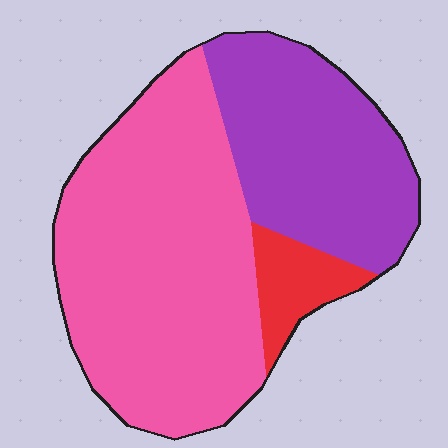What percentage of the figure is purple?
Purple covers around 35% of the figure.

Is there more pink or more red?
Pink.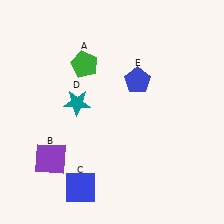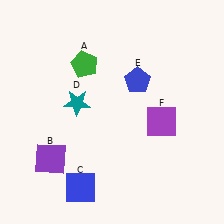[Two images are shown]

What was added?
A purple square (F) was added in Image 2.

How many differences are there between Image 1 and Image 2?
There is 1 difference between the two images.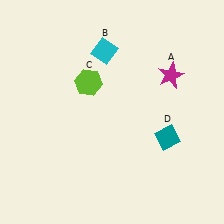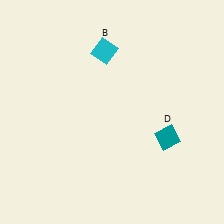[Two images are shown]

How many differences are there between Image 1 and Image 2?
There are 2 differences between the two images.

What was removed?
The magenta star (A), the lime hexagon (C) were removed in Image 2.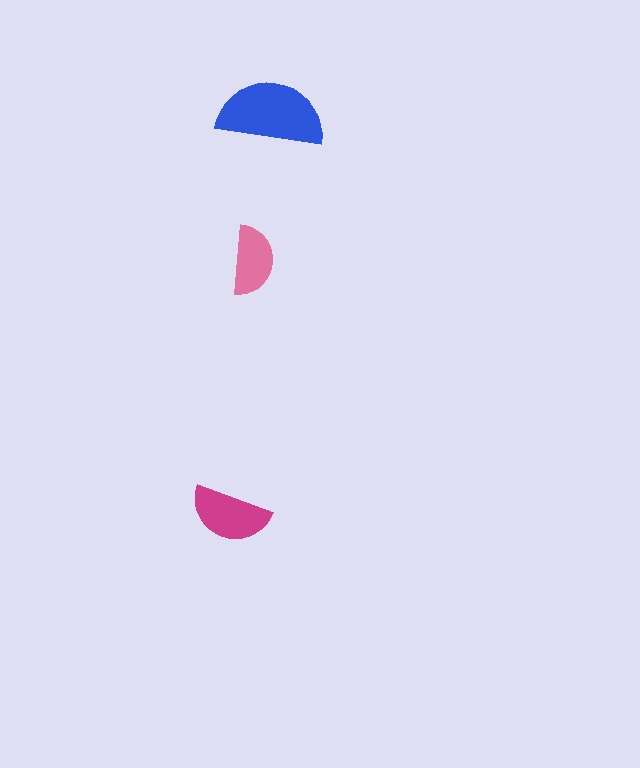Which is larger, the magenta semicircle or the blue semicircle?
The blue one.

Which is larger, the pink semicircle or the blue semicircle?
The blue one.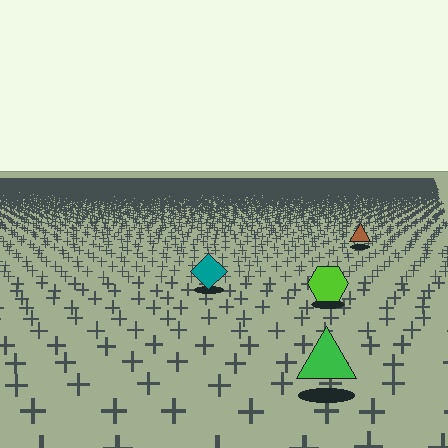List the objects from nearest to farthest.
From nearest to farthest: the green triangle, the lime hexagon, the teal diamond, the brown triangle.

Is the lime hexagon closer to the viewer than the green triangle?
No. The green triangle is closer — you can tell from the texture gradient: the ground texture is coarser near it.